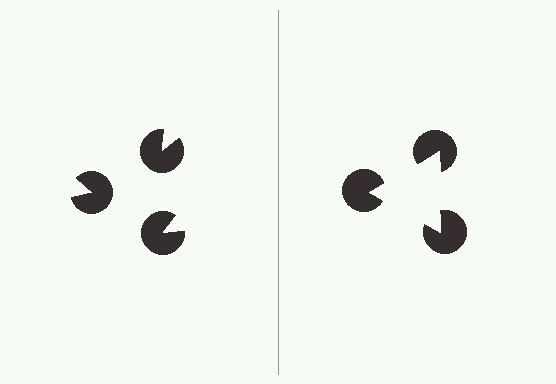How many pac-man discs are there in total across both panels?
6 — 3 on each side.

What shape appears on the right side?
An illusory triangle.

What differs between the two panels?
The pac-man discs are positioned identically on both sides; only the wedge orientations differ. On the right they align to a triangle; on the left they are misaligned.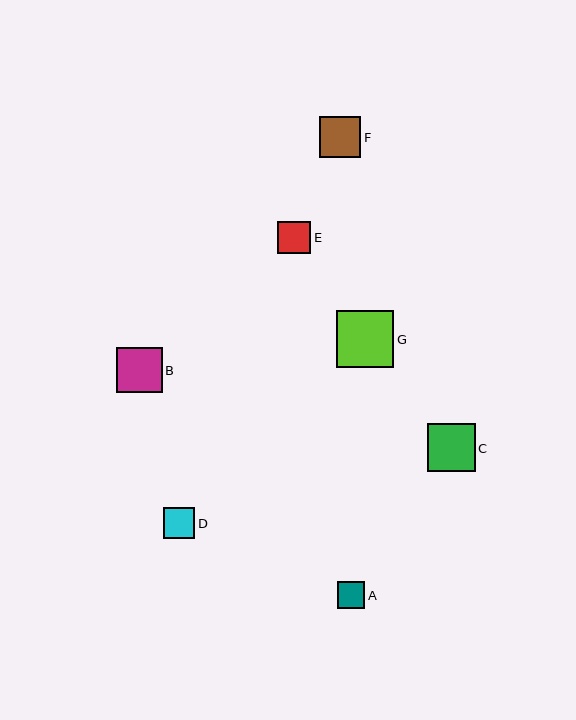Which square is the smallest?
Square A is the smallest with a size of approximately 28 pixels.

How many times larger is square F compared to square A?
Square F is approximately 1.5 times the size of square A.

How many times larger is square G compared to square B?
Square G is approximately 1.2 times the size of square B.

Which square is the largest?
Square G is the largest with a size of approximately 57 pixels.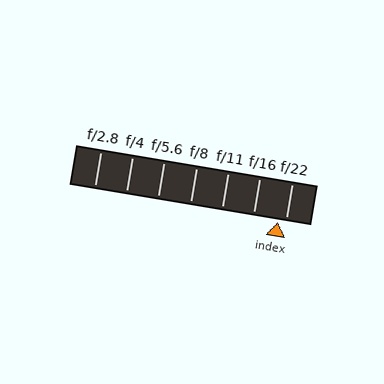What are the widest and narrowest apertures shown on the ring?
The widest aperture shown is f/2.8 and the narrowest is f/22.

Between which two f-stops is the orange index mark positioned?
The index mark is between f/16 and f/22.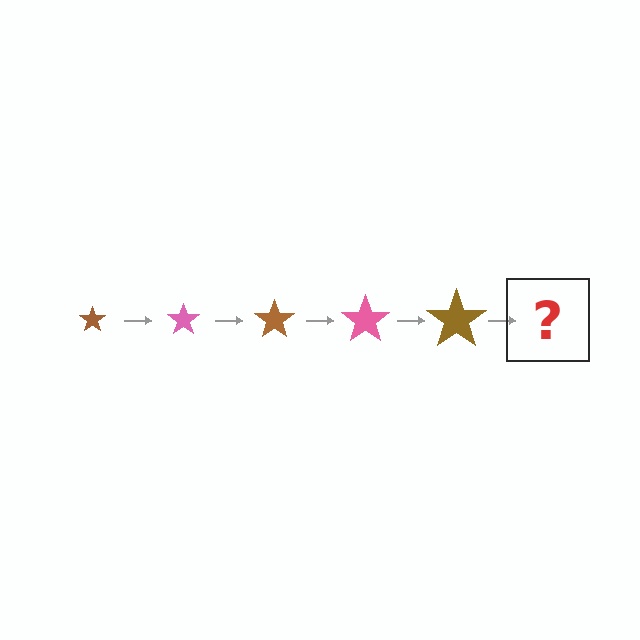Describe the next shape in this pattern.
It should be a pink star, larger than the previous one.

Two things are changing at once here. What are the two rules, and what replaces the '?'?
The two rules are that the star grows larger each step and the color cycles through brown and pink. The '?' should be a pink star, larger than the previous one.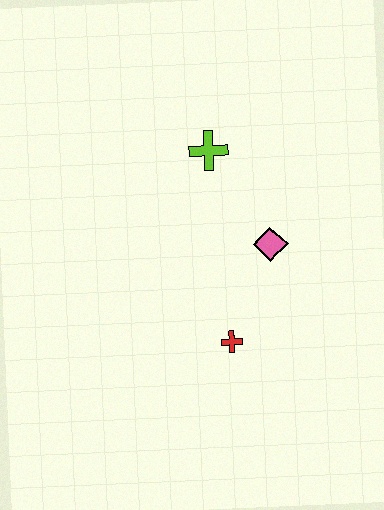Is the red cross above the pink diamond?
No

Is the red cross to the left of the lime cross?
No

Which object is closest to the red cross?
The pink diamond is closest to the red cross.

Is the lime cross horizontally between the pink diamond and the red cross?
No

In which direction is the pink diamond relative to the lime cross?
The pink diamond is below the lime cross.